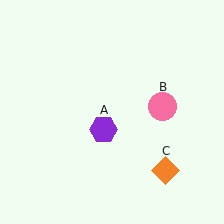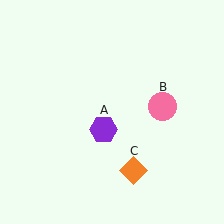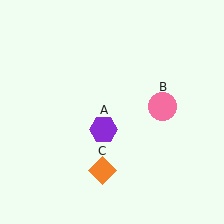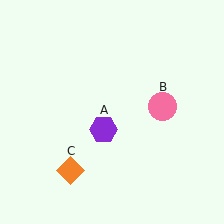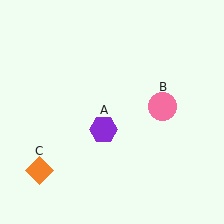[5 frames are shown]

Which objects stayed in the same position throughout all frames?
Purple hexagon (object A) and pink circle (object B) remained stationary.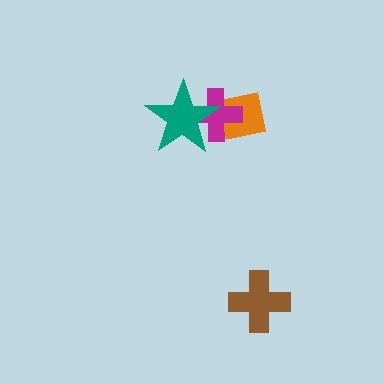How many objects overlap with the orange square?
2 objects overlap with the orange square.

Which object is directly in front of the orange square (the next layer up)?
The magenta cross is directly in front of the orange square.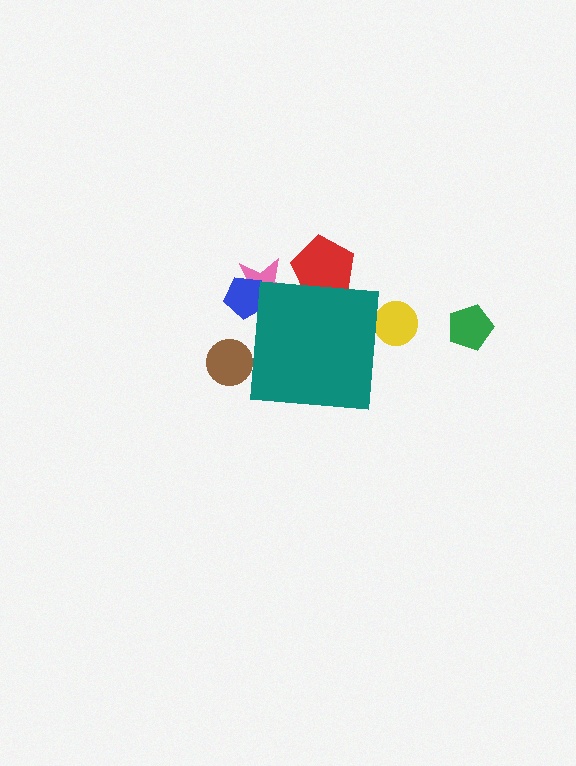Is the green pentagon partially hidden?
No, the green pentagon is fully visible.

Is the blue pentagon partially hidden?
Yes, the blue pentagon is partially hidden behind the teal square.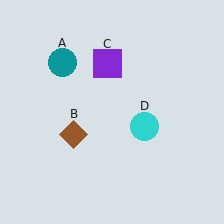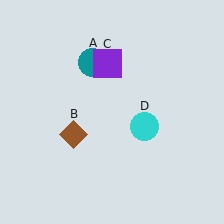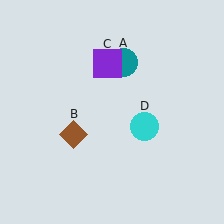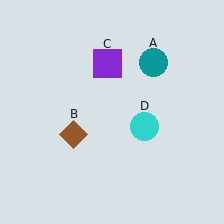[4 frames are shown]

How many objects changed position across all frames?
1 object changed position: teal circle (object A).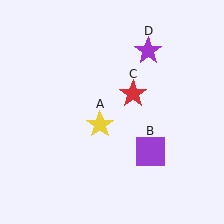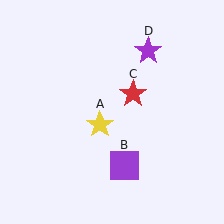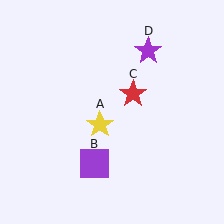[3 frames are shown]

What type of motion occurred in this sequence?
The purple square (object B) rotated clockwise around the center of the scene.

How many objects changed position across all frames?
1 object changed position: purple square (object B).